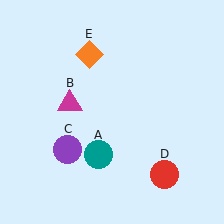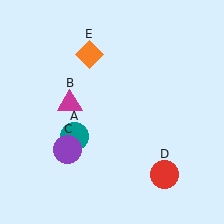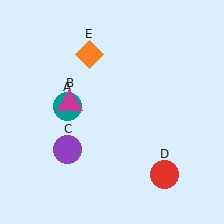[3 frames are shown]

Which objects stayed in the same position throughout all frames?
Magenta triangle (object B) and purple circle (object C) and red circle (object D) and orange diamond (object E) remained stationary.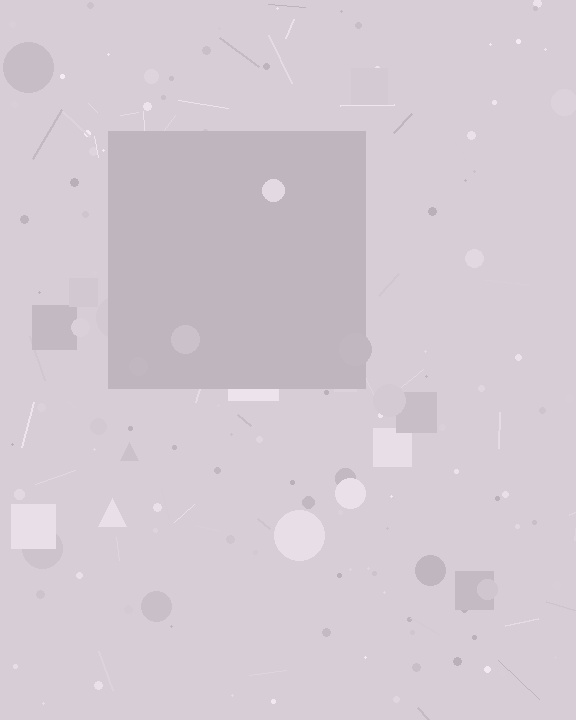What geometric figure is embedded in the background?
A square is embedded in the background.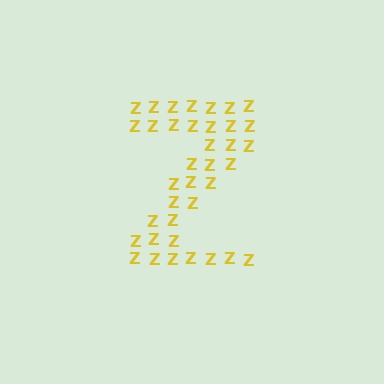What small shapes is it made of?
It is made of small letter Z's.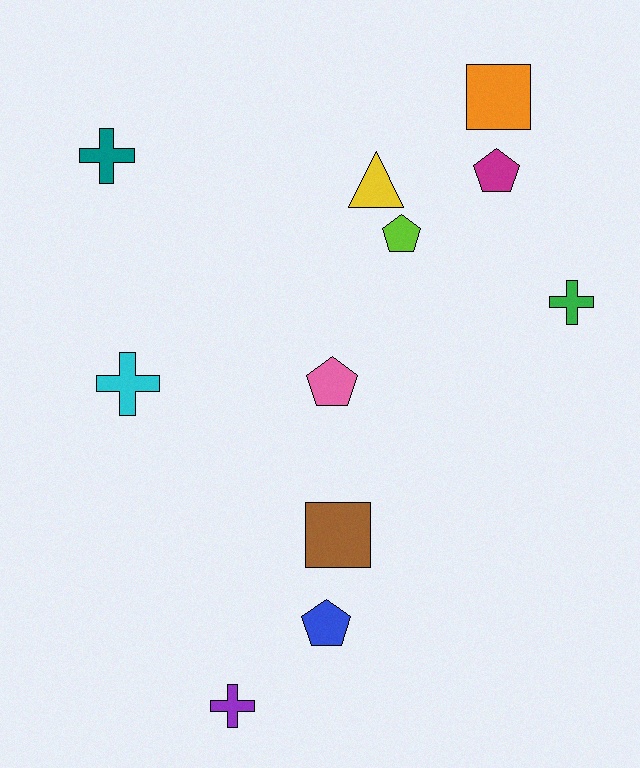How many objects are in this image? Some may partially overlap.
There are 11 objects.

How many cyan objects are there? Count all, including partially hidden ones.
There is 1 cyan object.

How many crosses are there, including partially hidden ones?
There are 4 crosses.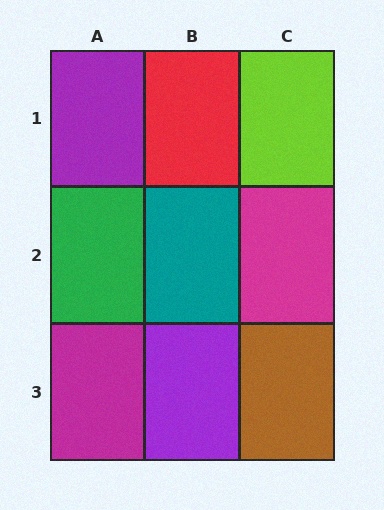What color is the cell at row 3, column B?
Purple.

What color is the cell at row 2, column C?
Magenta.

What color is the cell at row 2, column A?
Green.